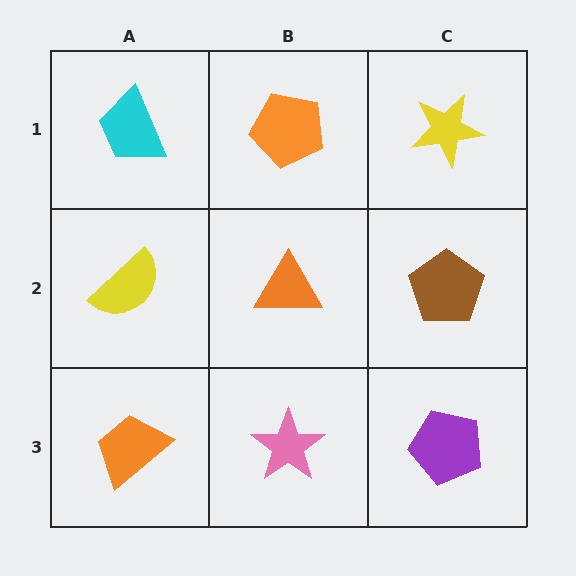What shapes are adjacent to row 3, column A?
A yellow semicircle (row 2, column A), a pink star (row 3, column B).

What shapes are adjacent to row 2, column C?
A yellow star (row 1, column C), a purple pentagon (row 3, column C), an orange triangle (row 2, column B).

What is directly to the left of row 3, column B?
An orange trapezoid.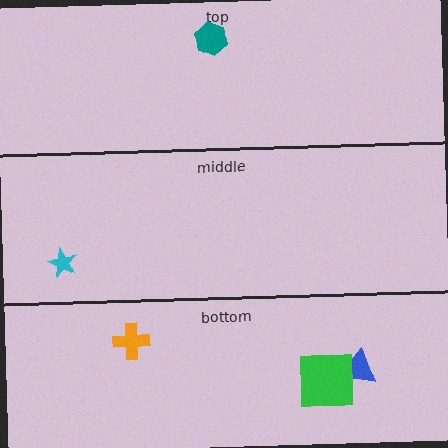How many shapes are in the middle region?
1.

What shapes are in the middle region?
The cyan star.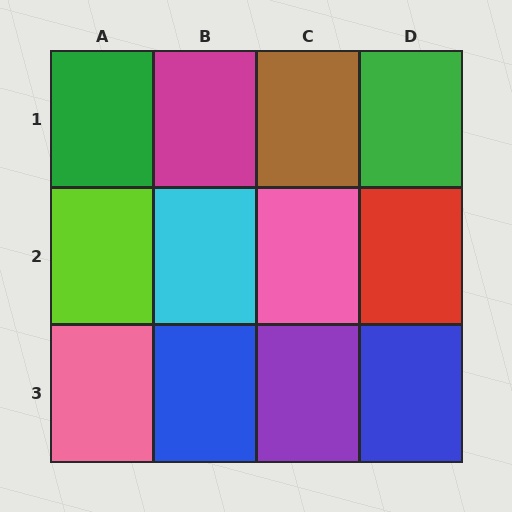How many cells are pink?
2 cells are pink.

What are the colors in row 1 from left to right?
Green, magenta, brown, green.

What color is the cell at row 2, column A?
Lime.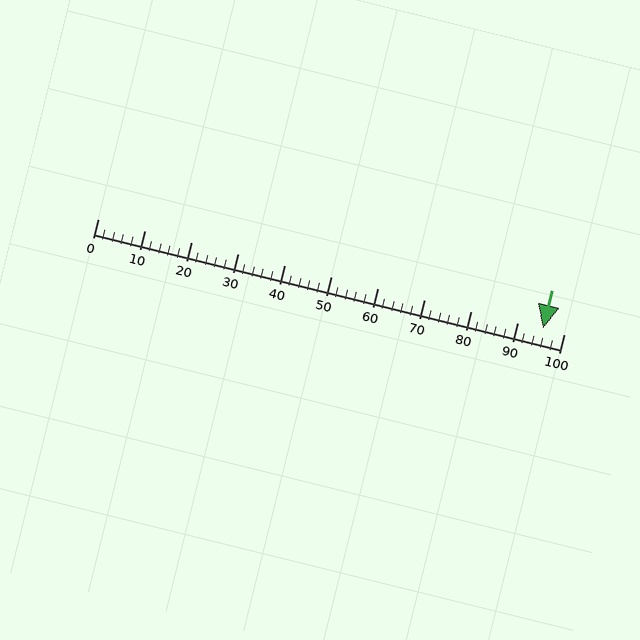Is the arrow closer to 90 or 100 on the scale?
The arrow is closer to 100.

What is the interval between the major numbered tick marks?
The major tick marks are spaced 10 units apart.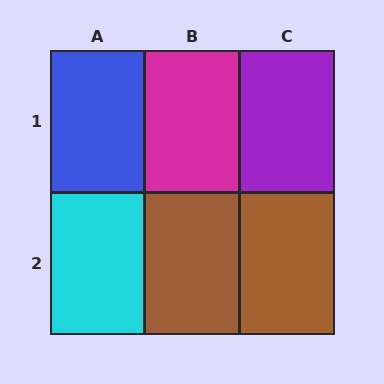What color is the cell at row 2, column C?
Brown.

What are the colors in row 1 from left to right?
Blue, magenta, purple.